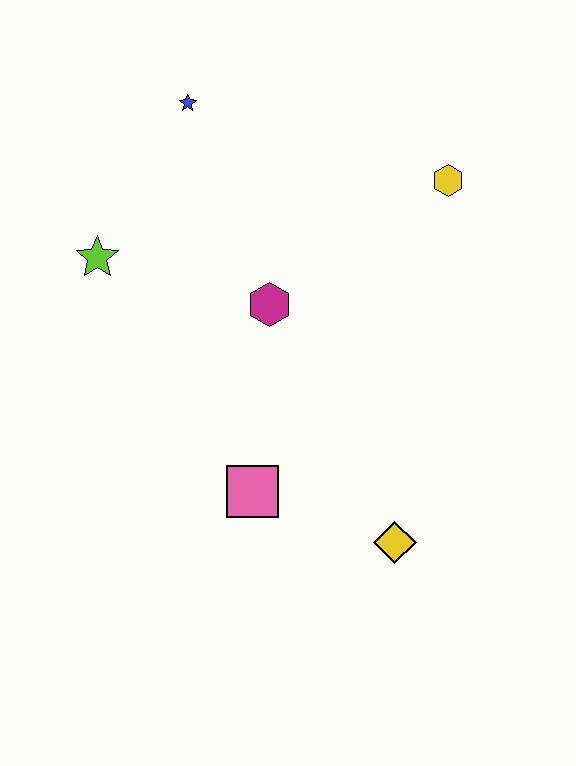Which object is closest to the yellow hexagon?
The magenta hexagon is closest to the yellow hexagon.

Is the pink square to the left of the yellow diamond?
Yes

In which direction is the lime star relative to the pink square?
The lime star is above the pink square.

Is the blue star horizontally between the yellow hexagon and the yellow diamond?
No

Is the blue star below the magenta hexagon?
No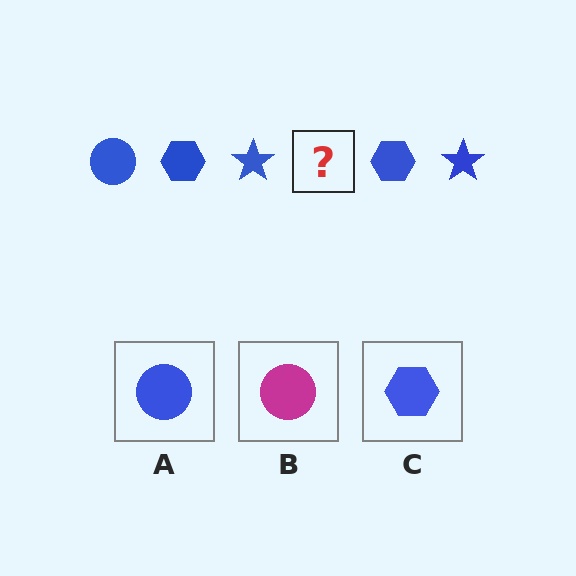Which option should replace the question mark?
Option A.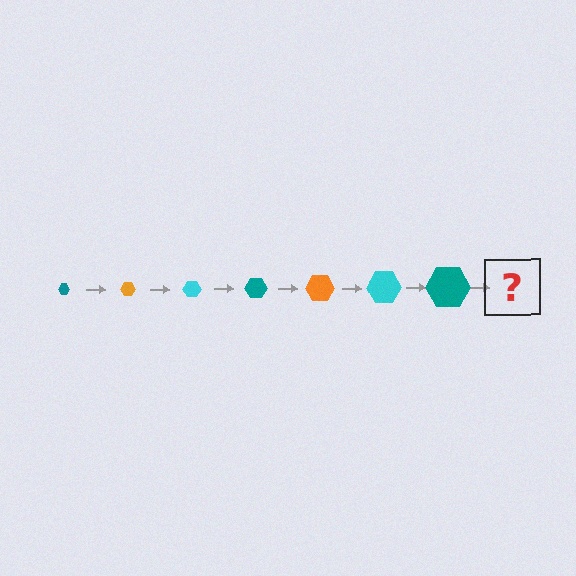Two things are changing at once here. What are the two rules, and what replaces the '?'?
The two rules are that the hexagon grows larger each step and the color cycles through teal, orange, and cyan. The '?' should be an orange hexagon, larger than the previous one.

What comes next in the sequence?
The next element should be an orange hexagon, larger than the previous one.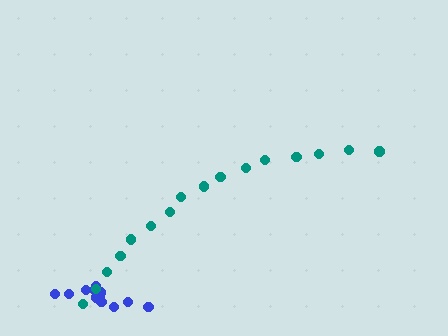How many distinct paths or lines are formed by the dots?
There are 2 distinct paths.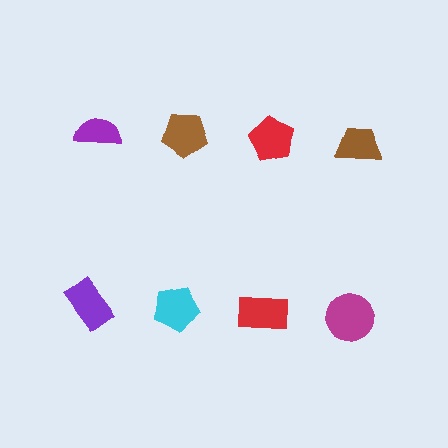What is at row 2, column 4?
A magenta circle.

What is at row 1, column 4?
A brown trapezoid.